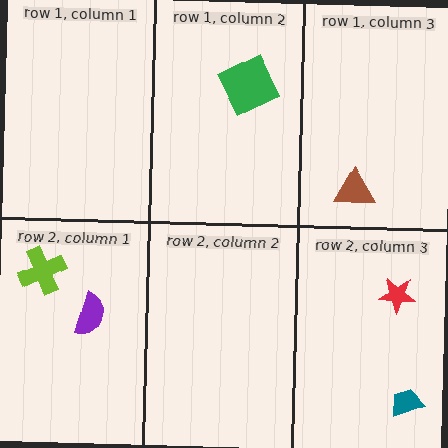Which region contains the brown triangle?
The row 1, column 3 region.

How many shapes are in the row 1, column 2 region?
1.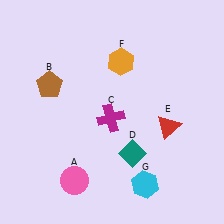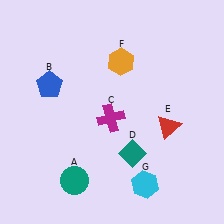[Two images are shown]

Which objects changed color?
A changed from pink to teal. B changed from brown to blue.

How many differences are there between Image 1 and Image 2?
There are 2 differences between the two images.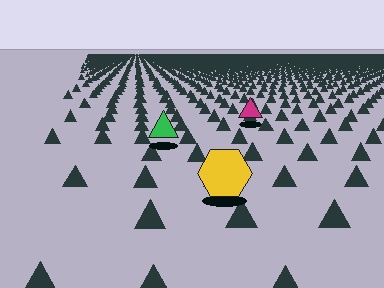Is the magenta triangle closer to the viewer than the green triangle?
No. The green triangle is closer — you can tell from the texture gradient: the ground texture is coarser near it.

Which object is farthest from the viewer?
The magenta triangle is farthest from the viewer. It appears smaller and the ground texture around it is denser.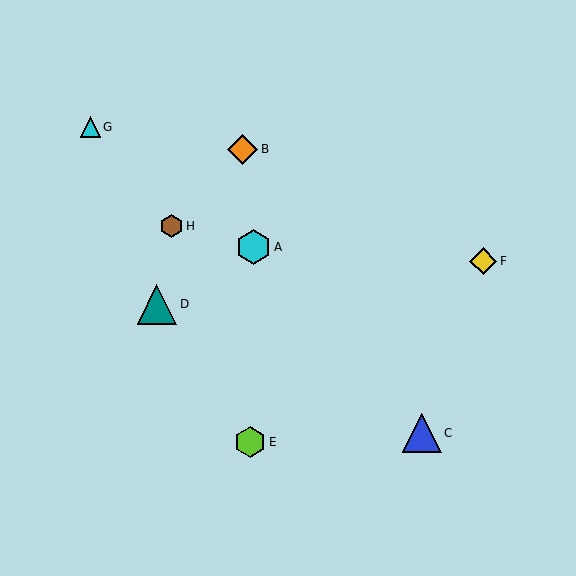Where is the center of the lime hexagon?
The center of the lime hexagon is at (250, 442).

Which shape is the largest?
The teal triangle (labeled D) is the largest.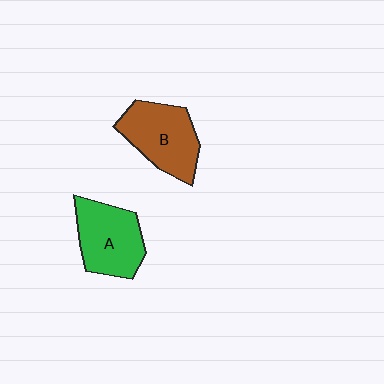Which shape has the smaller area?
Shape A (green).